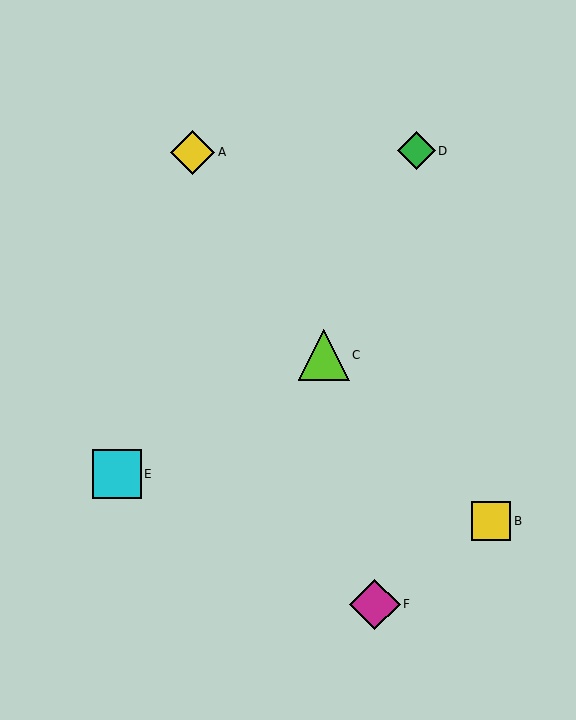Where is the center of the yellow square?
The center of the yellow square is at (491, 521).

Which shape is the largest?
The magenta diamond (labeled F) is the largest.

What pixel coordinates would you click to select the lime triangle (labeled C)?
Click at (324, 355) to select the lime triangle C.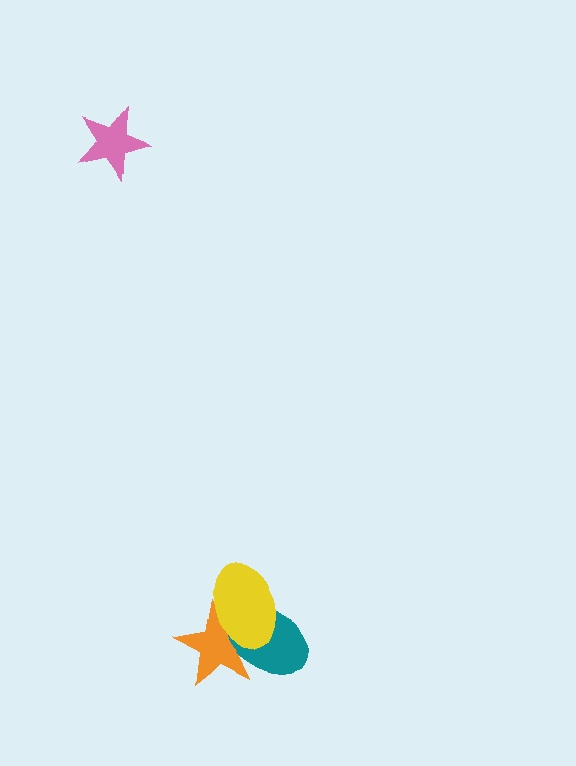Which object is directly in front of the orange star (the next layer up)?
The teal ellipse is directly in front of the orange star.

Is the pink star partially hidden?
No, no other shape covers it.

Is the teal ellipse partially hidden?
Yes, it is partially covered by another shape.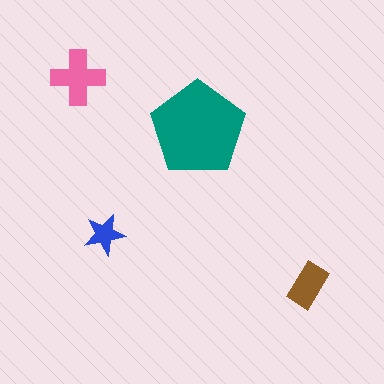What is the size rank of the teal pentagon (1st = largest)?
1st.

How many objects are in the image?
There are 4 objects in the image.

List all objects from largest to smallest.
The teal pentagon, the pink cross, the brown rectangle, the blue star.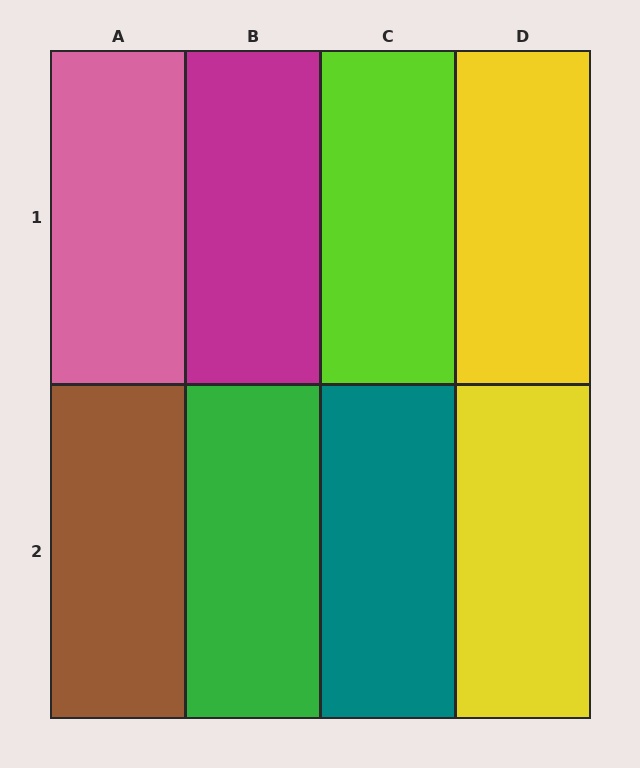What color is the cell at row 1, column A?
Pink.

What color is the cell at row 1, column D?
Yellow.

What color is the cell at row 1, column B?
Magenta.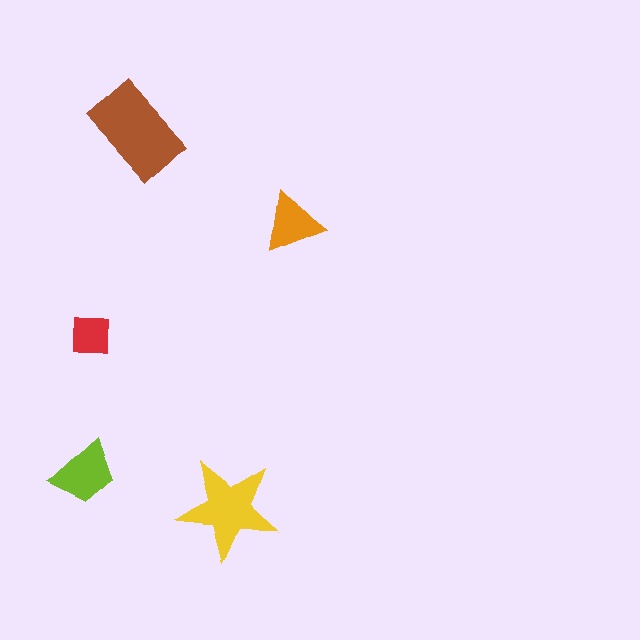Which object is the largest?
The brown rectangle.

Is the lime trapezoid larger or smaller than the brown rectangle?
Smaller.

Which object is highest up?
The brown rectangle is topmost.